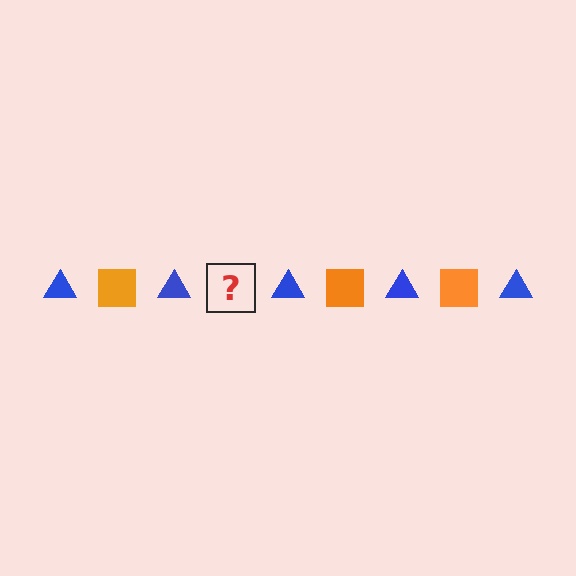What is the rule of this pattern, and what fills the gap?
The rule is that the pattern alternates between blue triangle and orange square. The gap should be filled with an orange square.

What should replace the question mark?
The question mark should be replaced with an orange square.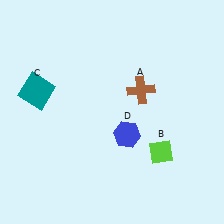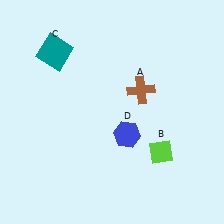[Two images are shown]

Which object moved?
The teal square (C) moved up.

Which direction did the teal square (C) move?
The teal square (C) moved up.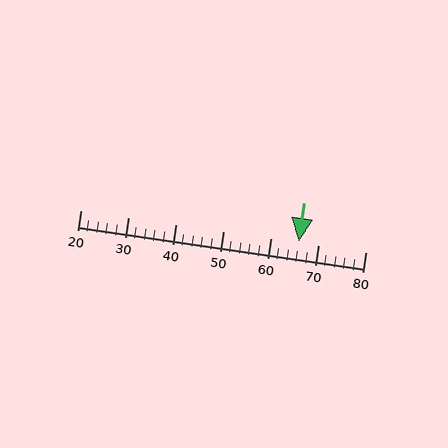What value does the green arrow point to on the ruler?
The green arrow points to approximately 66.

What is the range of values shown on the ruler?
The ruler shows values from 20 to 80.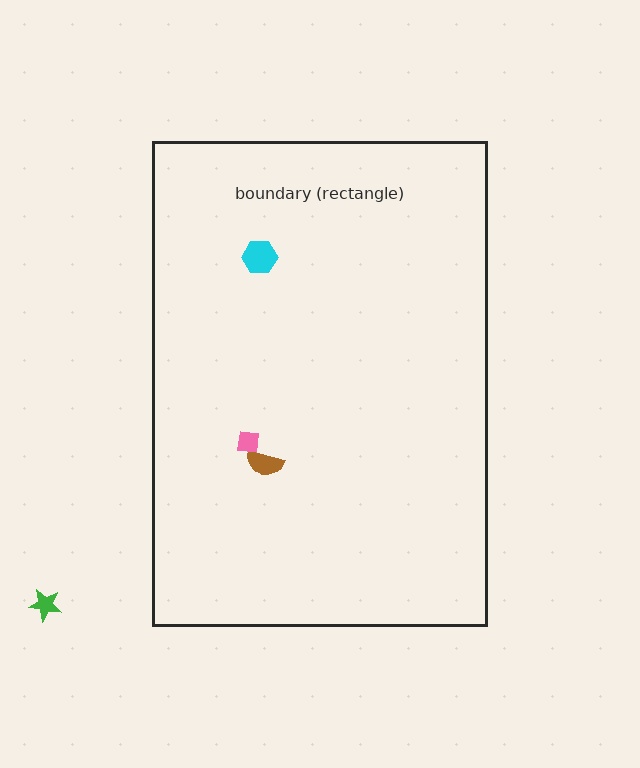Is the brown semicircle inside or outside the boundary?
Inside.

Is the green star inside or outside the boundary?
Outside.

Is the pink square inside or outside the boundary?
Inside.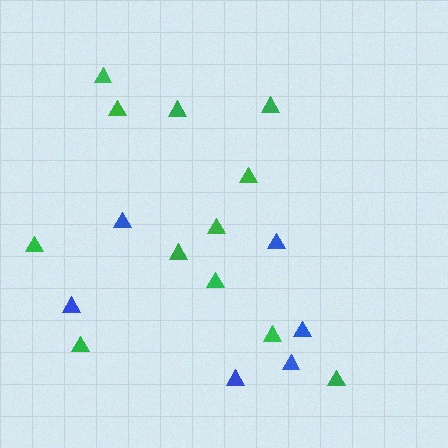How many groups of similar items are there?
There are 2 groups: one group of blue triangles (6) and one group of green triangles (12).